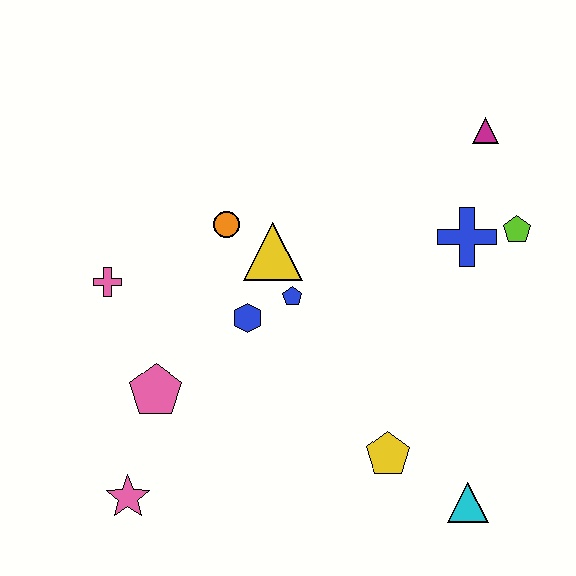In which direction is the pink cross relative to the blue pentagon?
The pink cross is to the left of the blue pentagon.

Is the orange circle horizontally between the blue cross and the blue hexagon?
No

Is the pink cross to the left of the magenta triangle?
Yes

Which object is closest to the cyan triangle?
The yellow pentagon is closest to the cyan triangle.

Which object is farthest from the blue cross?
The pink star is farthest from the blue cross.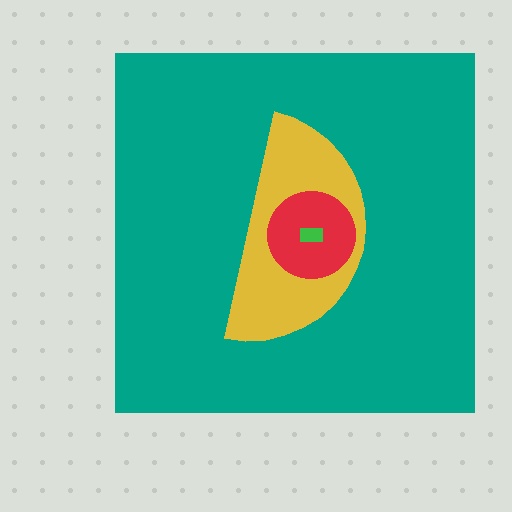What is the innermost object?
The green rectangle.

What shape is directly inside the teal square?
The yellow semicircle.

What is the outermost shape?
The teal square.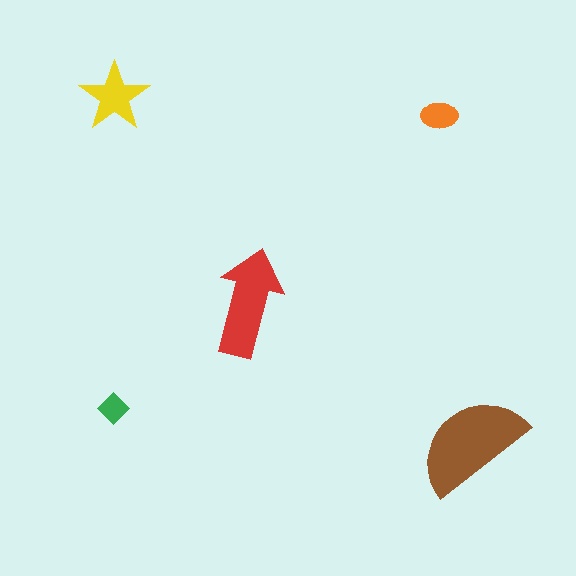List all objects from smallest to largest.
The green diamond, the orange ellipse, the yellow star, the red arrow, the brown semicircle.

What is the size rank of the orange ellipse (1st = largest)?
4th.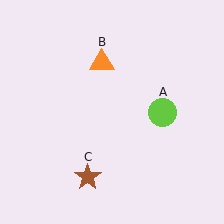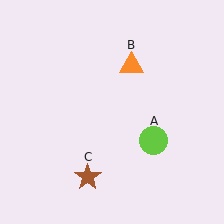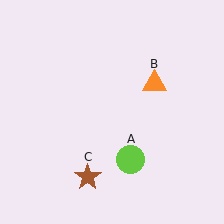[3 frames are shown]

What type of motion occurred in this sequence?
The lime circle (object A), orange triangle (object B) rotated clockwise around the center of the scene.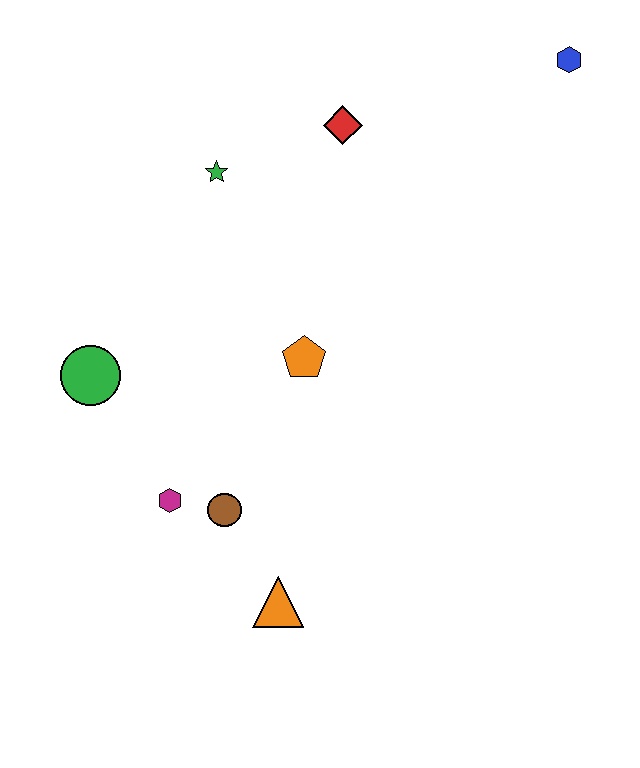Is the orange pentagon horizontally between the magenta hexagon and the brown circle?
No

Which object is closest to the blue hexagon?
The red diamond is closest to the blue hexagon.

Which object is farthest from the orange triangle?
The blue hexagon is farthest from the orange triangle.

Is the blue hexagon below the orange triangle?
No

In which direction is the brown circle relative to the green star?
The brown circle is below the green star.